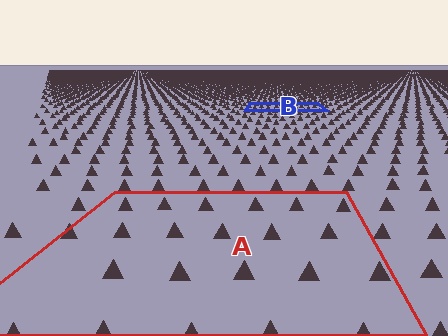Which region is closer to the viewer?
Region A is closer. The texture elements there are larger and more spread out.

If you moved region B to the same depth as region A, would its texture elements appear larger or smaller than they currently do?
They would appear larger. At a closer depth, the same texture elements are projected at a bigger on-screen size.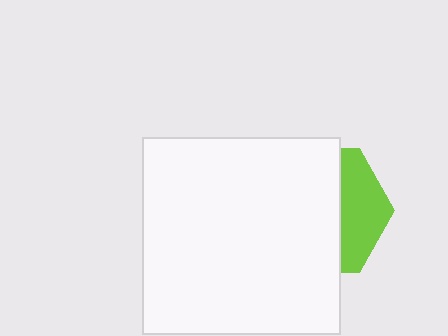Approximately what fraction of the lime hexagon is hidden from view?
Roughly 67% of the lime hexagon is hidden behind the white square.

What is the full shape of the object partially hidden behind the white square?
The partially hidden object is a lime hexagon.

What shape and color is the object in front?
The object in front is a white square.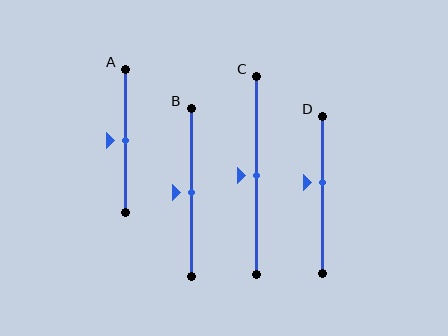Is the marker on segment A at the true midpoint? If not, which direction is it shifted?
Yes, the marker on segment A is at the true midpoint.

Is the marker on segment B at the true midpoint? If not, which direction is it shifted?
Yes, the marker on segment B is at the true midpoint.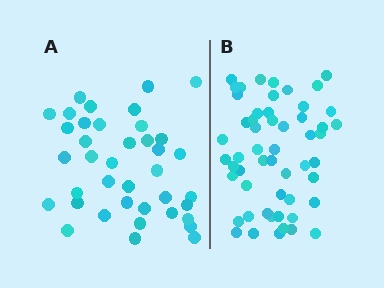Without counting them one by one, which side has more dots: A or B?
Region B (the right region) has more dots.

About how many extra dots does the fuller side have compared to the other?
Region B has approximately 15 more dots than region A.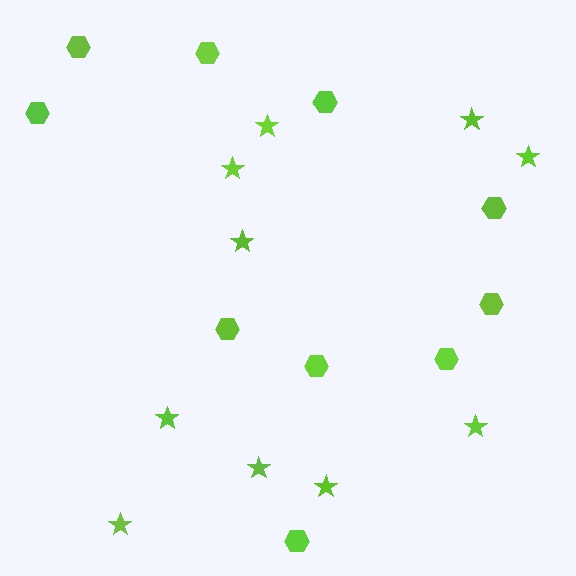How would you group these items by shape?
There are 2 groups: one group of hexagons (10) and one group of stars (10).